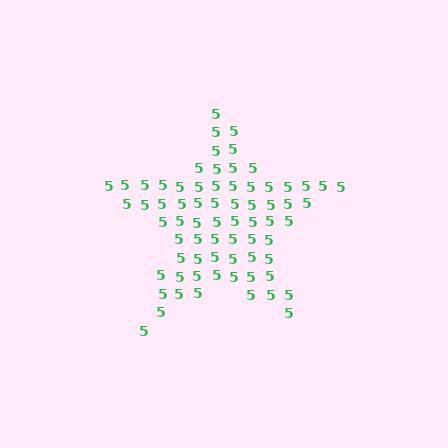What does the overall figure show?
The overall figure shows a star.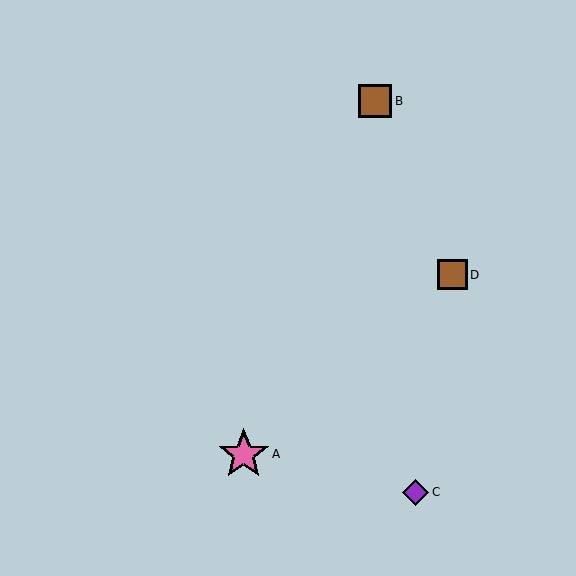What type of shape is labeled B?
Shape B is a brown square.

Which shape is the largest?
The pink star (labeled A) is the largest.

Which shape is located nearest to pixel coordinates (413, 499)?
The purple diamond (labeled C) at (415, 492) is nearest to that location.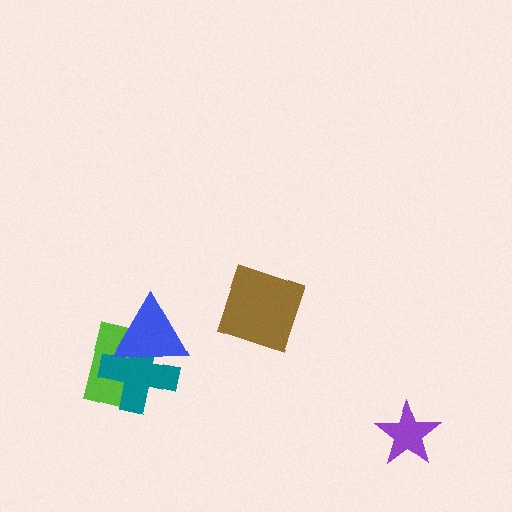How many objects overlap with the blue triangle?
2 objects overlap with the blue triangle.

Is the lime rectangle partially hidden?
Yes, it is partially covered by another shape.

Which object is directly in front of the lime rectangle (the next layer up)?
The teal cross is directly in front of the lime rectangle.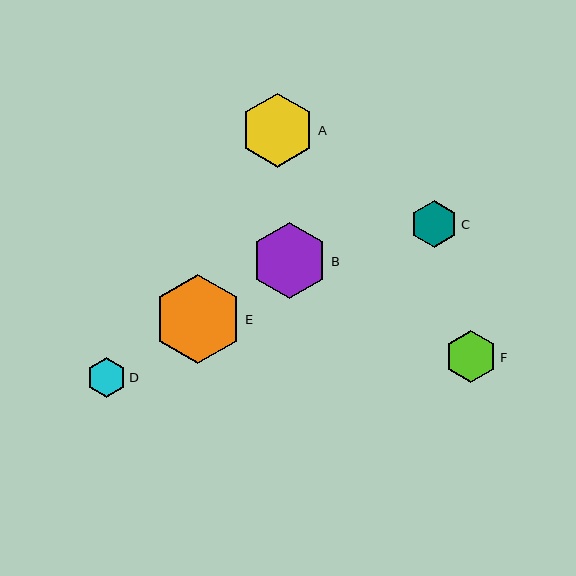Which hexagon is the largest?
Hexagon E is the largest with a size of approximately 89 pixels.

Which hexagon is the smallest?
Hexagon D is the smallest with a size of approximately 40 pixels.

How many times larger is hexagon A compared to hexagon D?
Hexagon A is approximately 1.9 times the size of hexagon D.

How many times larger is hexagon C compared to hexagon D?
Hexagon C is approximately 1.2 times the size of hexagon D.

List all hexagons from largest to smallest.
From largest to smallest: E, B, A, F, C, D.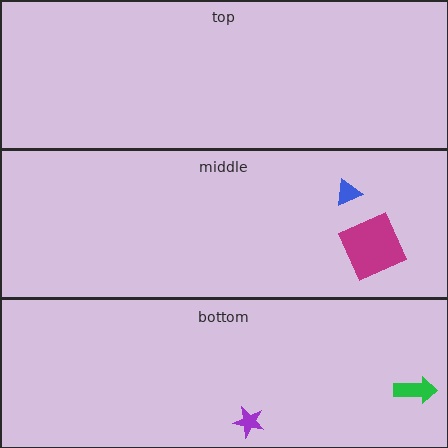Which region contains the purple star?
The bottom region.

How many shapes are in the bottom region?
2.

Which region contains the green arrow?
The bottom region.